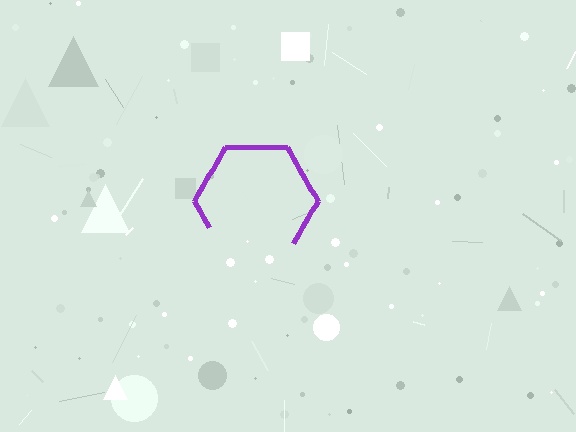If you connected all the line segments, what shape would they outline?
They would outline a hexagon.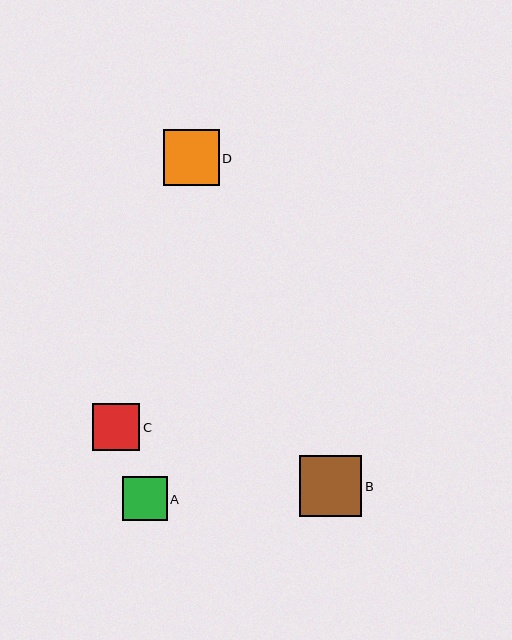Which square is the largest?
Square B is the largest with a size of approximately 62 pixels.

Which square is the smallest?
Square A is the smallest with a size of approximately 44 pixels.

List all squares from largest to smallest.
From largest to smallest: B, D, C, A.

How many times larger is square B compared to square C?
Square B is approximately 1.3 times the size of square C.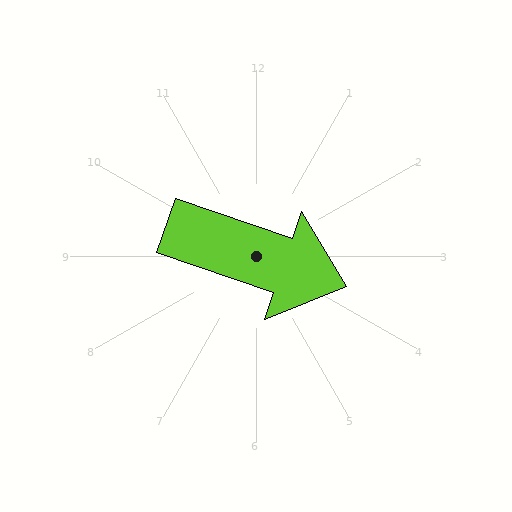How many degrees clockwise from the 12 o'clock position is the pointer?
Approximately 109 degrees.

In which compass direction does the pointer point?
East.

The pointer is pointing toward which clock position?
Roughly 4 o'clock.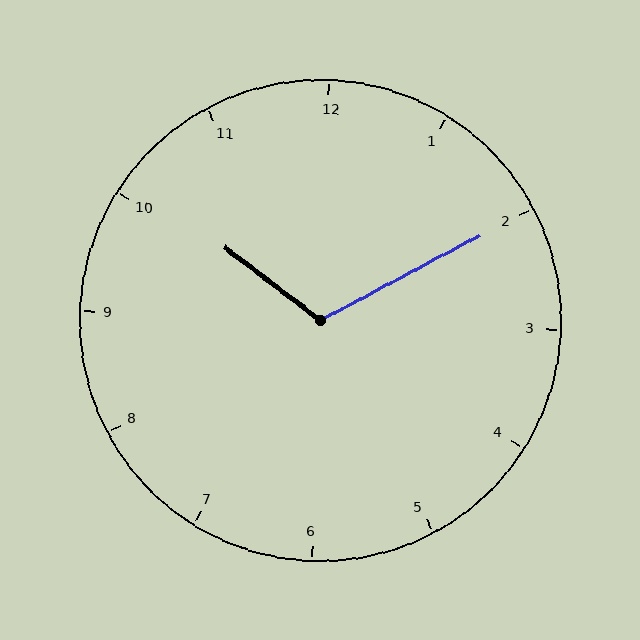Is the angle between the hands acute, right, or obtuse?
It is obtuse.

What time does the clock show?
10:10.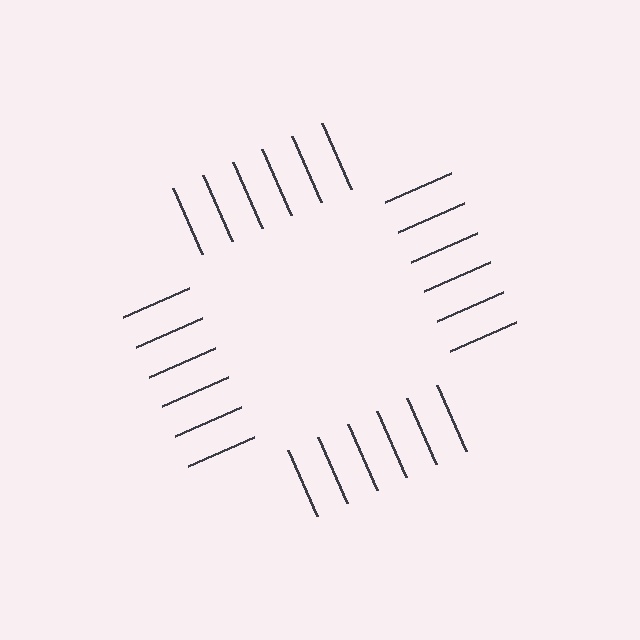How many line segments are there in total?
24 — 6 along each of the 4 edges.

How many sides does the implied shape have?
4 sides — the line-ends trace a square.